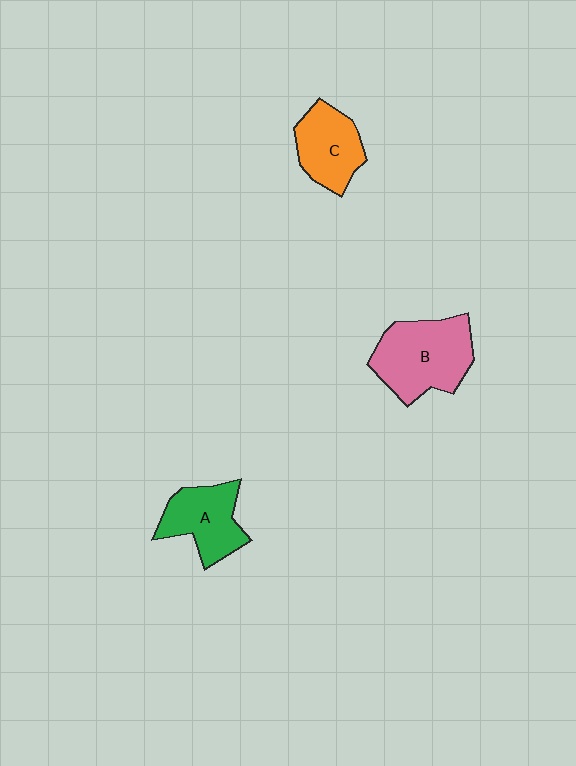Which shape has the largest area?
Shape B (pink).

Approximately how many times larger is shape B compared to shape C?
Approximately 1.5 times.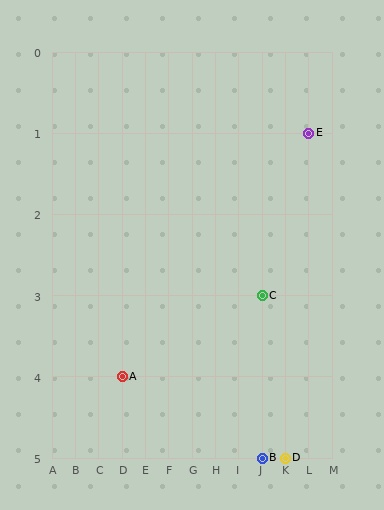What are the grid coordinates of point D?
Point D is at grid coordinates (K, 5).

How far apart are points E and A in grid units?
Points E and A are 8 columns and 3 rows apart (about 8.5 grid units diagonally).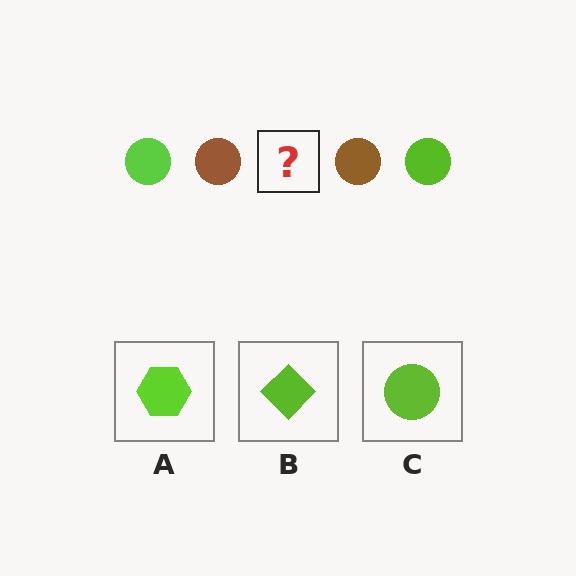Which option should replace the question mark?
Option C.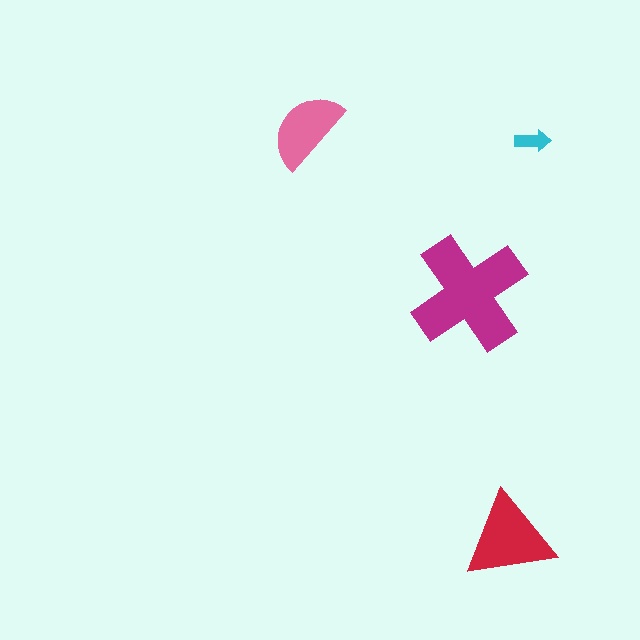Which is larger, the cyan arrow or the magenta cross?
The magenta cross.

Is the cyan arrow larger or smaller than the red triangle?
Smaller.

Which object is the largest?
The magenta cross.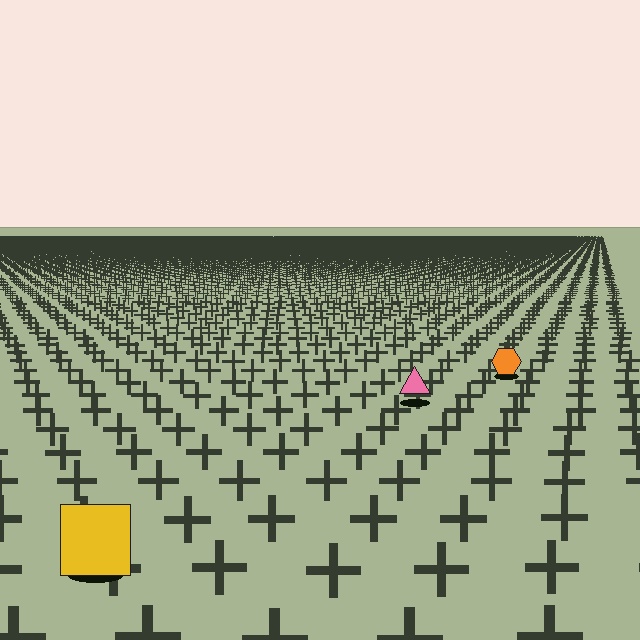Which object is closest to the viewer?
The yellow square is closest. The texture marks near it are larger and more spread out.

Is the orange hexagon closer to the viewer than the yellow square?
No. The yellow square is closer — you can tell from the texture gradient: the ground texture is coarser near it.